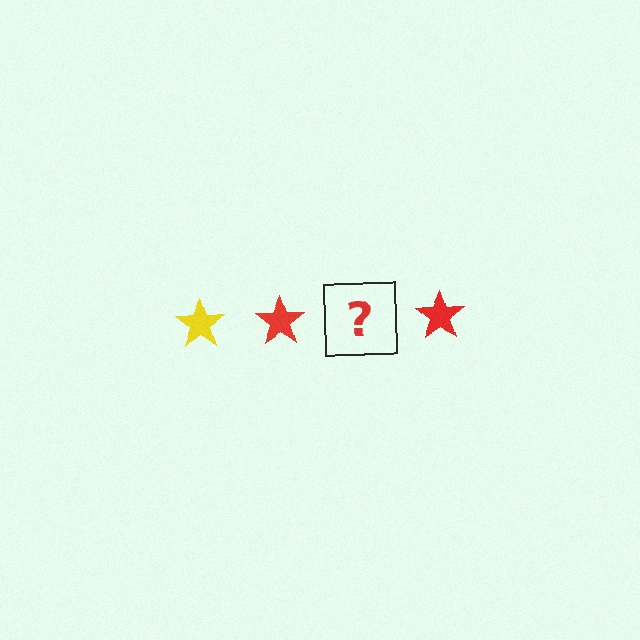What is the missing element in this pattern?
The missing element is a yellow star.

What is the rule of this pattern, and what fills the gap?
The rule is that the pattern cycles through yellow, red stars. The gap should be filled with a yellow star.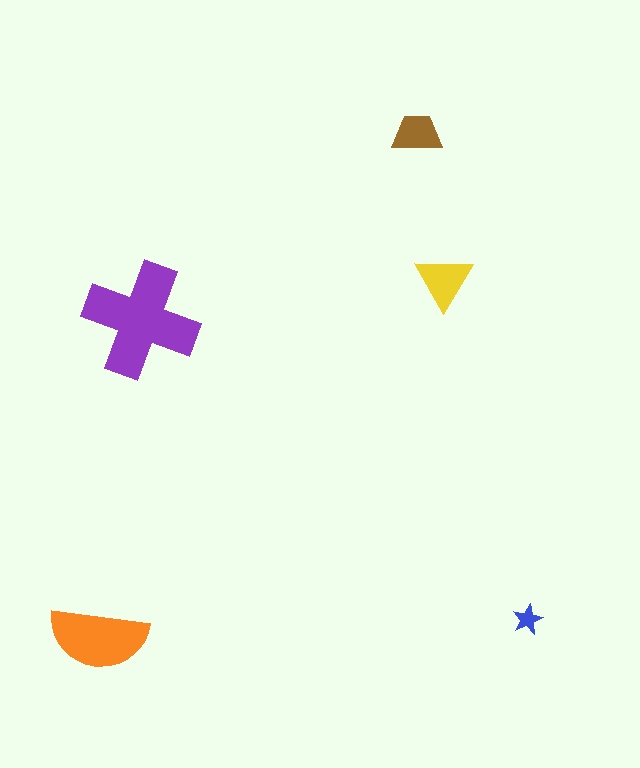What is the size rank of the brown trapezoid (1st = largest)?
4th.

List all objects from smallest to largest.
The blue star, the brown trapezoid, the yellow triangle, the orange semicircle, the purple cross.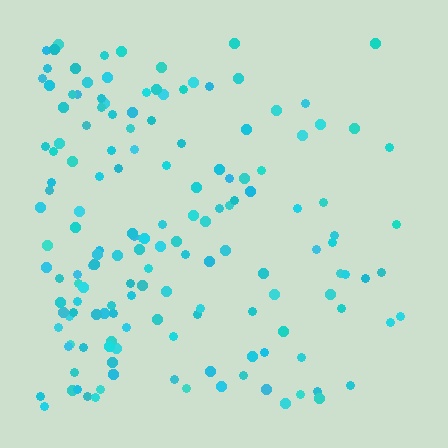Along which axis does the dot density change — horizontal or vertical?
Horizontal.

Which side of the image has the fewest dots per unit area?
The right.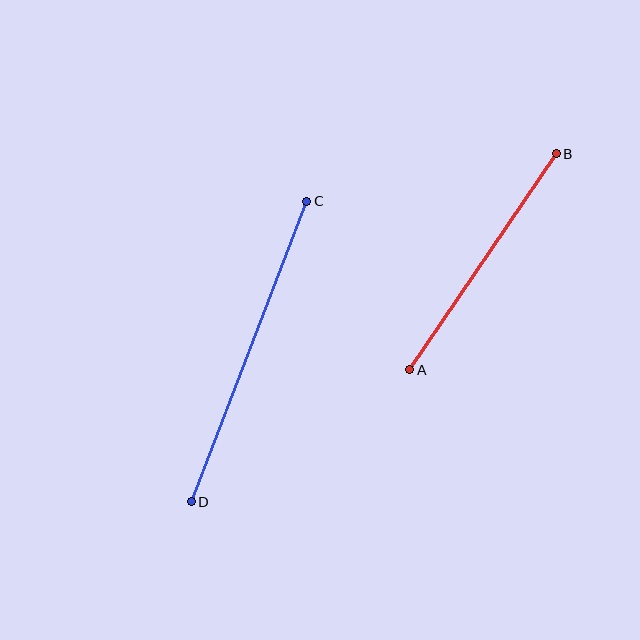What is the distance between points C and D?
The distance is approximately 322 pixels.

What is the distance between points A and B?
The distance is approximately 261 pixels.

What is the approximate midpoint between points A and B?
The midpoint is at approximately (483, 262) pixels.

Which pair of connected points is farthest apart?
Points C and D are farthest apart.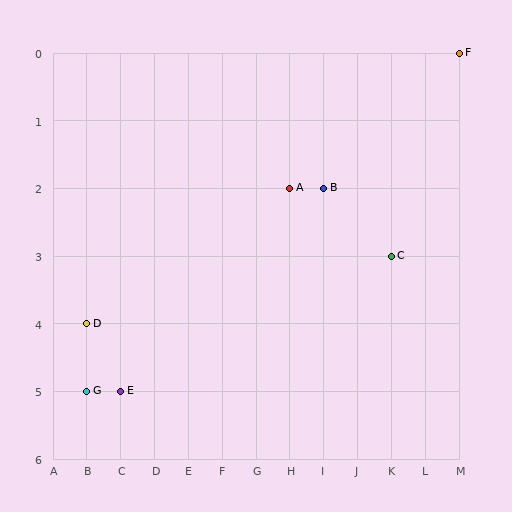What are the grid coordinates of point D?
Point D is at grid coordinates (B, 4).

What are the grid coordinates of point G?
Point G is at grid coordinates (B, 5).